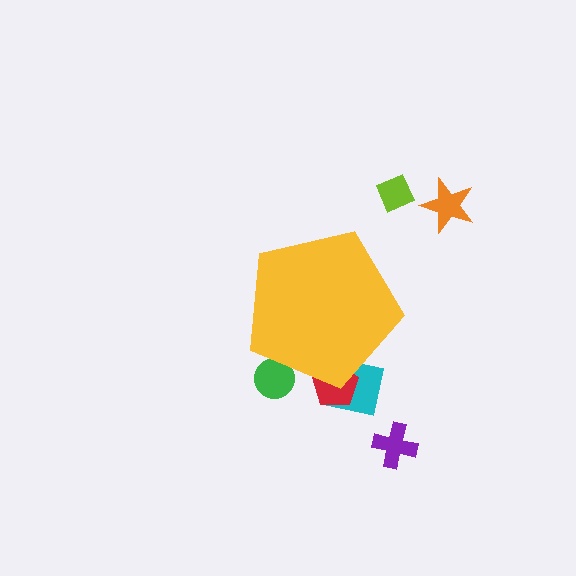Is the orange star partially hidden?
No, the orange star is fully visible.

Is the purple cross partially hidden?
No, the purple cross is fully visible.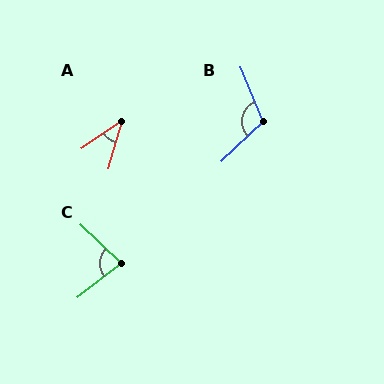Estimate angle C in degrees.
Approximately 82 degrees.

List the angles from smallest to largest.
A (40°), C (82°), B (111°).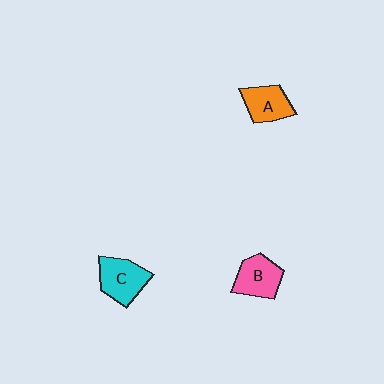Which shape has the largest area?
Shape C (cyan).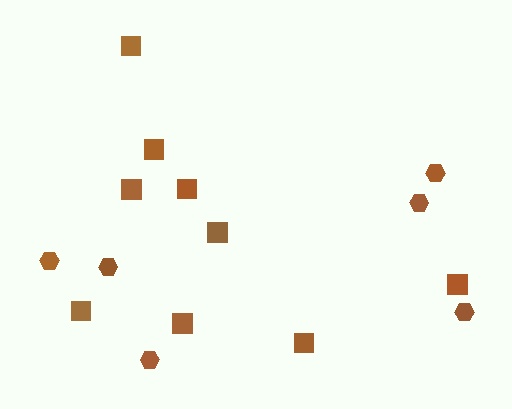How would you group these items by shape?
There are 2 groups: one group of hexagons (6) and one group of squares (9).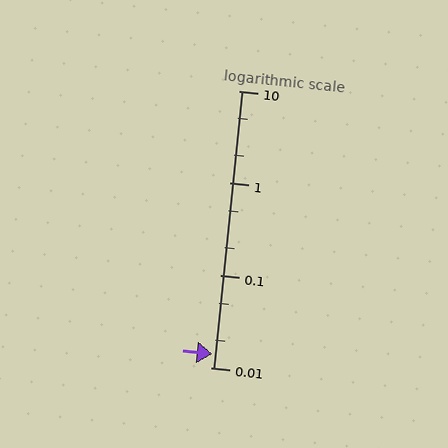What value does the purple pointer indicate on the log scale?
The pointer indicates approximately 0.014.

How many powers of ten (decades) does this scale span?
The scale spans 3 decades, from 0.01 to 10.